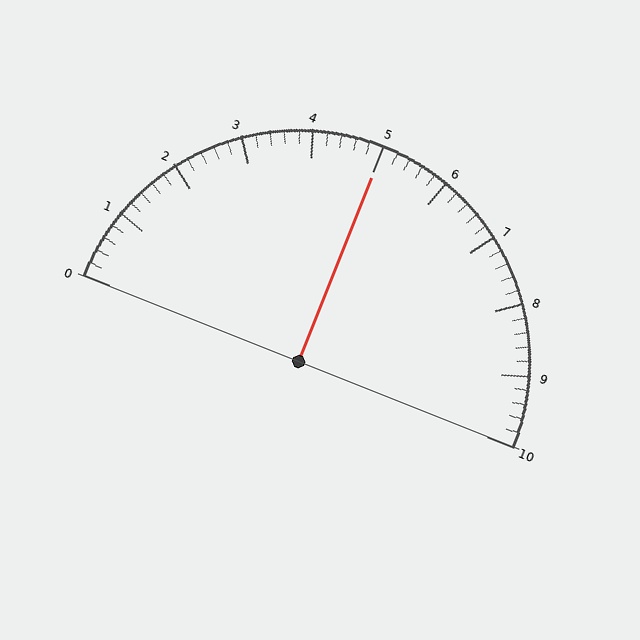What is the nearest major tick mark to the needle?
The nearest major tick mark is 5.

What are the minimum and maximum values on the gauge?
The gauge ranges from 0 to 10.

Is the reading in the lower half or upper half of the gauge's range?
The reading is in the upper half of the range (0 to 10).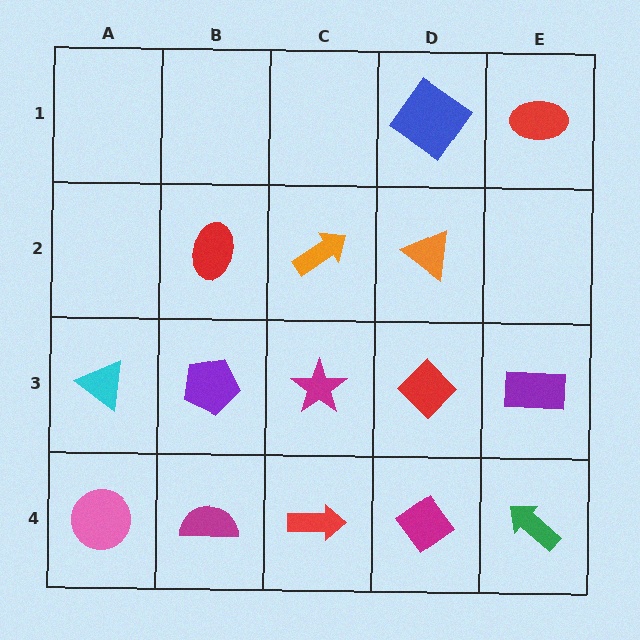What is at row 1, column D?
A blue diamond.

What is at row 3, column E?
A purple rectangle.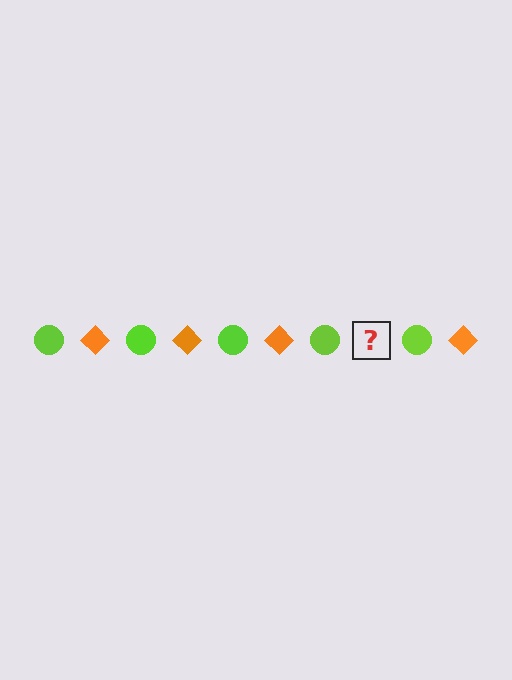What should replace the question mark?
The question mark should be replaced with an orange diamond.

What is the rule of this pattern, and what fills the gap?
The rule is that the pattern alternates between lime circle and orange diamond. The gap should be filled with an orange diamond.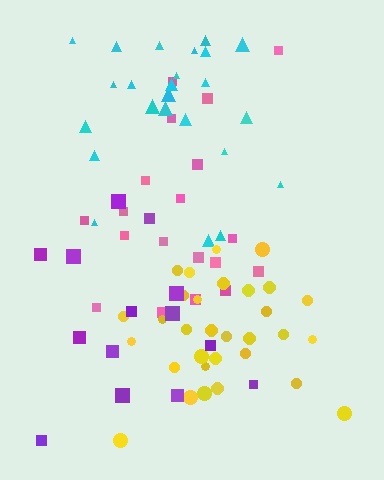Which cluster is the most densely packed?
Yellow.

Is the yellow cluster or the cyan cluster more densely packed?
Yellow.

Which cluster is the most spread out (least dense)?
Purple.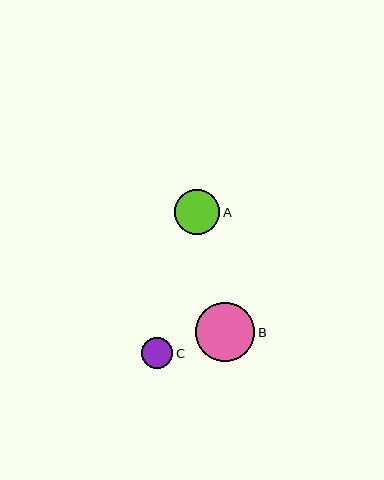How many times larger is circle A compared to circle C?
Circle A is approximately 1.5 times the size of circle C.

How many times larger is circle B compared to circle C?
Circle B is approximately 1.9 times the size of circle C.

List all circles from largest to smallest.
From largest to smallest: B, A, C.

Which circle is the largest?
Circle B is the largest with a size of approximately 59 pixels.